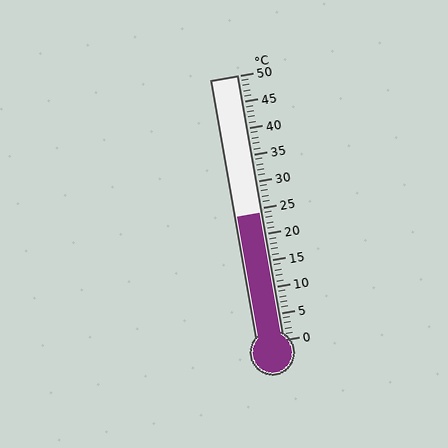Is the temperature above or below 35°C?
The temperature is below 35°C.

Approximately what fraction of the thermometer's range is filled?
The thermometer is filled to approximately 50% of its range.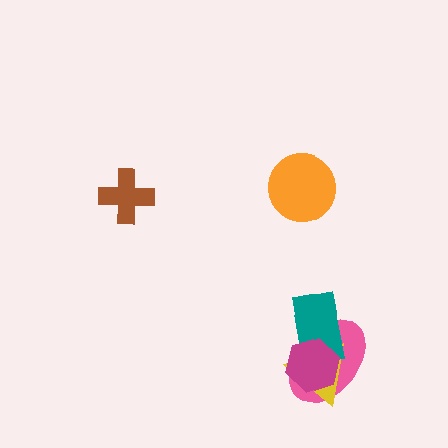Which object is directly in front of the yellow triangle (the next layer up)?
The teal rectangle is directly in front of the yellow triangle.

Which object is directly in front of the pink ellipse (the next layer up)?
The yellow triangle is directly in front of the pink ellipse.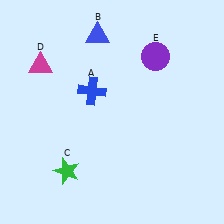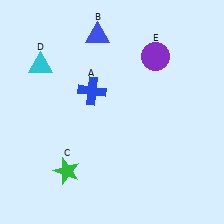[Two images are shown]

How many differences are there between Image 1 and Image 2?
There is 1 difference between the two images.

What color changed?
The triangle (D) changed from magenta in Image 1 to cyan in Image 2.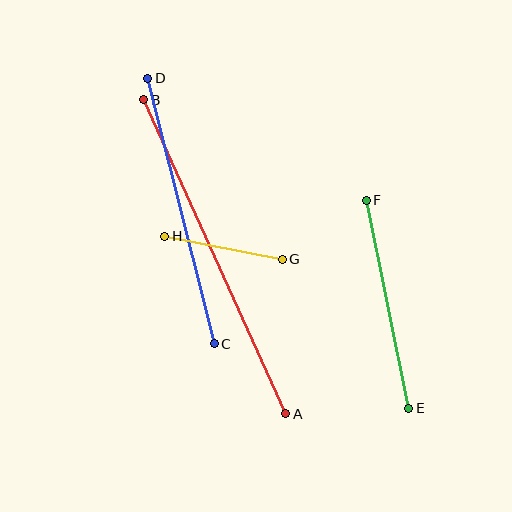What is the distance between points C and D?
The distance is approximately 274 pixels.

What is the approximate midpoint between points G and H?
The midpoint is at approximately (224, 248) pixels.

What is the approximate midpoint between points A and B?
The midpoint is at approximately (215, 257) pixels.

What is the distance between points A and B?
The distance is approximately 344 pixels.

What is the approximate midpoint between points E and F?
The midpoint is at approximately (388, 304) pixels.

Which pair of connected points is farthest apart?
Points A and B are farthest apart.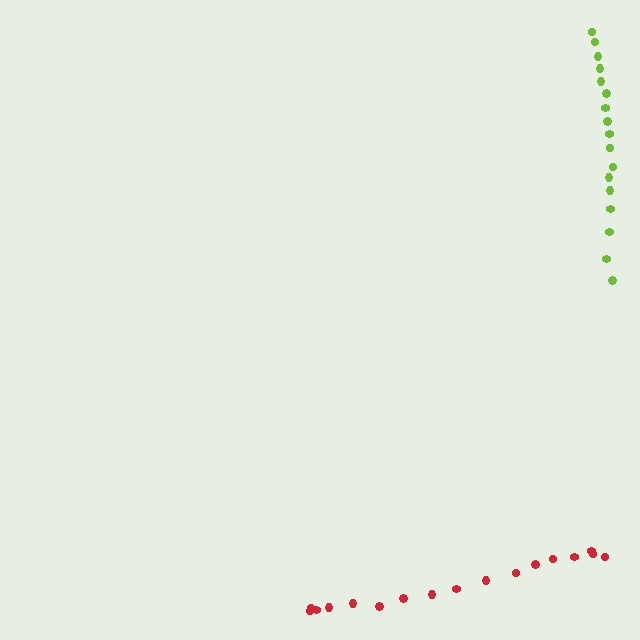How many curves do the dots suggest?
There are 2 distinct paths.